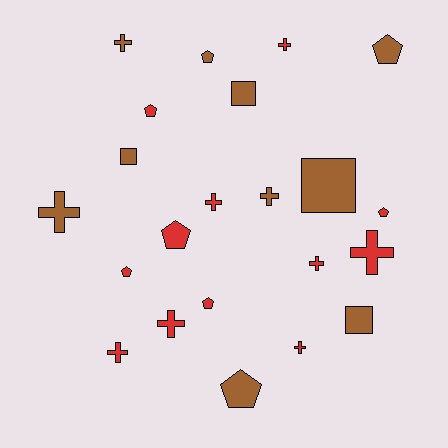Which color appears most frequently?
Red, with 12 objects.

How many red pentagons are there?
There are 5 red pentagons.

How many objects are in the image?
There are 22 objects.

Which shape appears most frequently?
Cross, with 10 objects.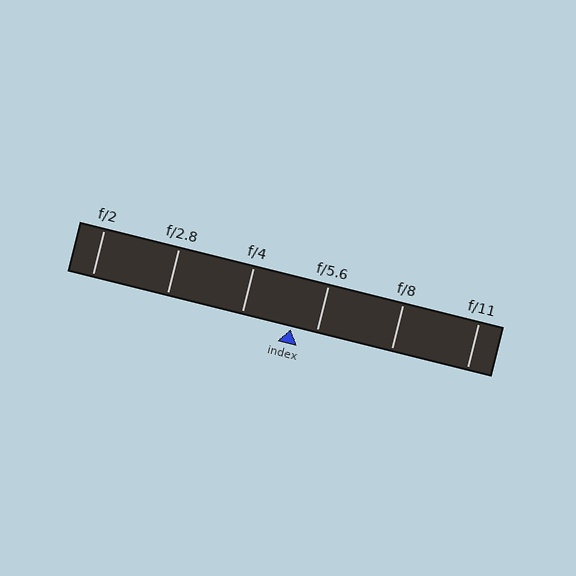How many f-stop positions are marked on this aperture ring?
There are 6 f-stop positions marked.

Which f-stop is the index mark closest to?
The index mark is closest to f/5.6.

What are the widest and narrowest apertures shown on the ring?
The widest aperture shown is f/2 and the narrowest is f/11.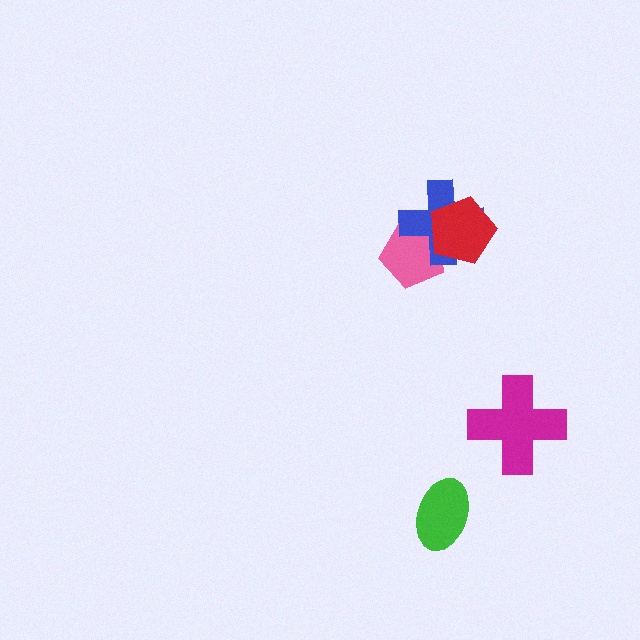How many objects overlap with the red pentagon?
2 objects overlap with the red pentagon.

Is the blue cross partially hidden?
Yes, it is partially covered by another shape.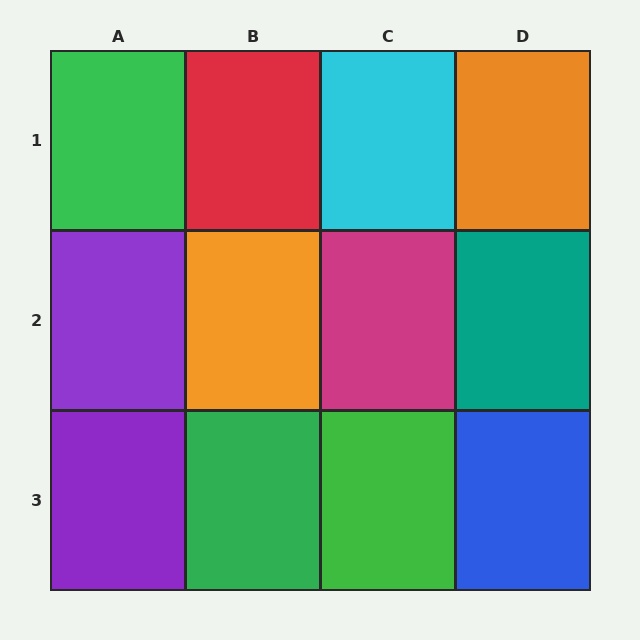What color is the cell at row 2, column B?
Orange.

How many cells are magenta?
1 cell is magenta.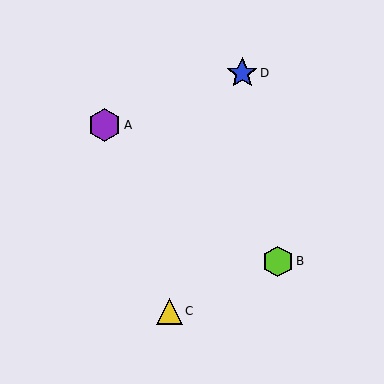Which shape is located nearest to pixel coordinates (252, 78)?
The blue star (labeled D) at (242, 73) is nearest to that location.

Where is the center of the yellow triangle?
The center of the yellow triangle is at (169, 311).